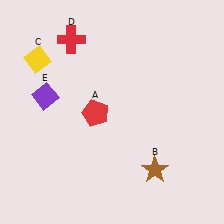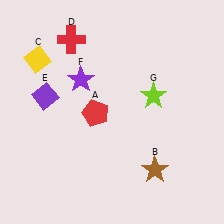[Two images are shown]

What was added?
A purple star (F), a lime star (G) were added in Image 2.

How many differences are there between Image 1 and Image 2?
There are 2 differences between the two images.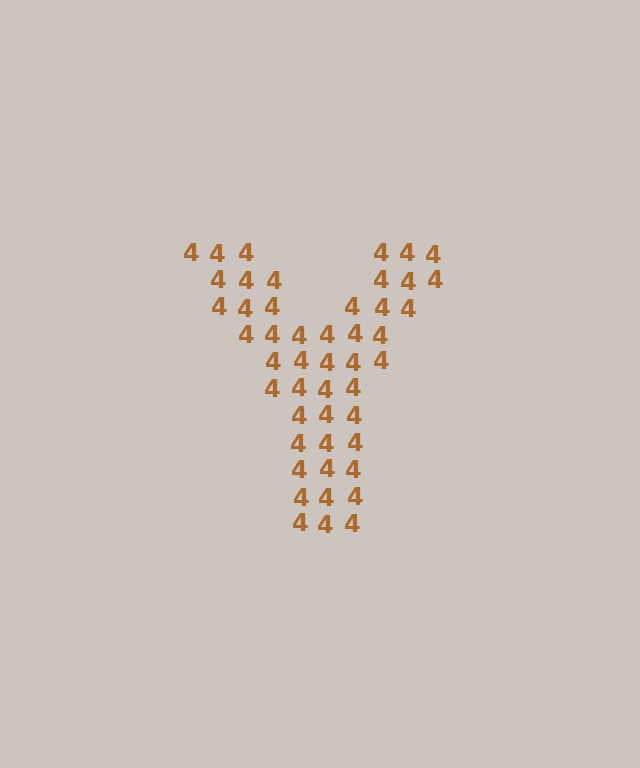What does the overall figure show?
The overall figure shows the letter Y.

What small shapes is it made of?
It is made of small digit 4's.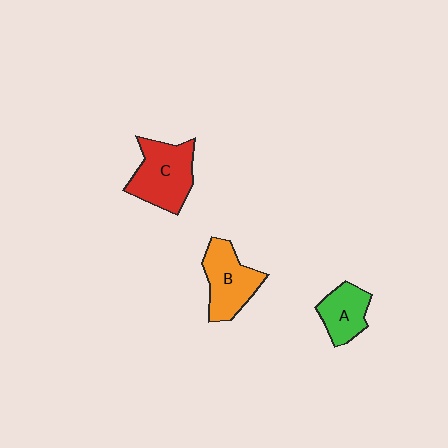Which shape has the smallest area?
Shape A (green).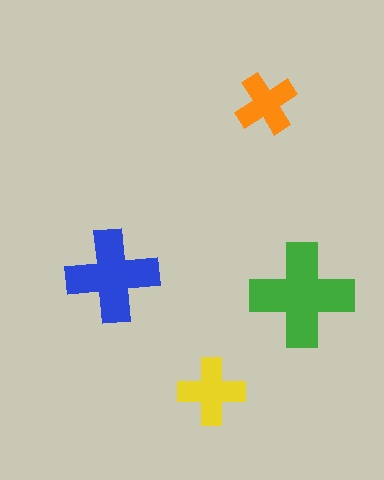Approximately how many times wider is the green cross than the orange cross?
About 1.5 times wider.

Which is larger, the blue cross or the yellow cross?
The blue one.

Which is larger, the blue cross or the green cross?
The green one.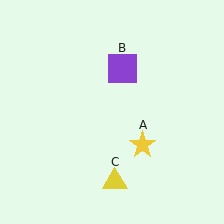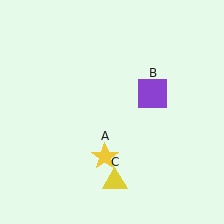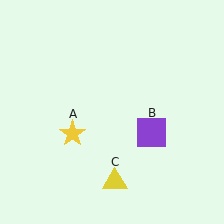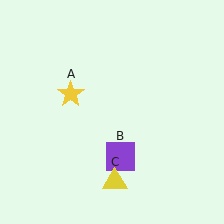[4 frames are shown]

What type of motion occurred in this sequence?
The yellow star (object A), purple square (object B) rotated clockwise around the center of the scene.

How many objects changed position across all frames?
2 objects changed position: yellow star (object A), purple square (object B).